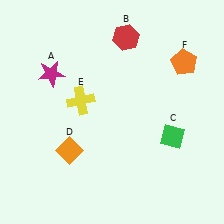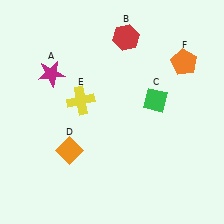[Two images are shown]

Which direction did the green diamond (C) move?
The green diamond (C) moved up.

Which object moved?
The green diamond (C) moved up.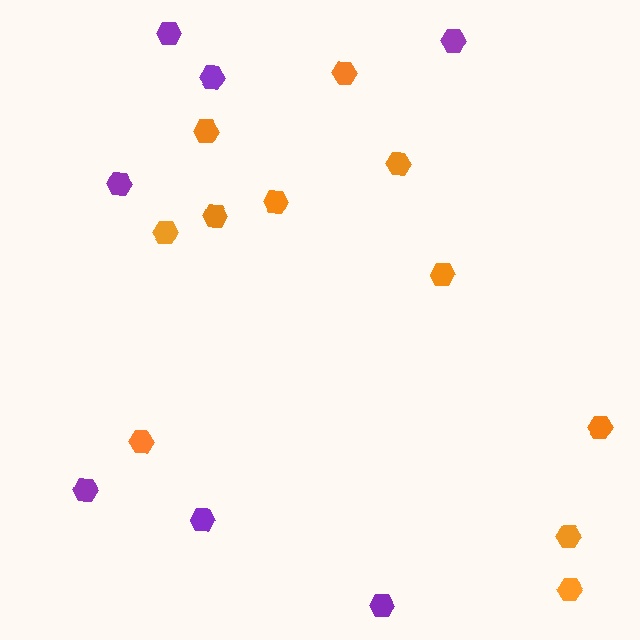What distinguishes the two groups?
There are 2 groups: one group of purple hexagons (7) and one group of orange hexagons (11).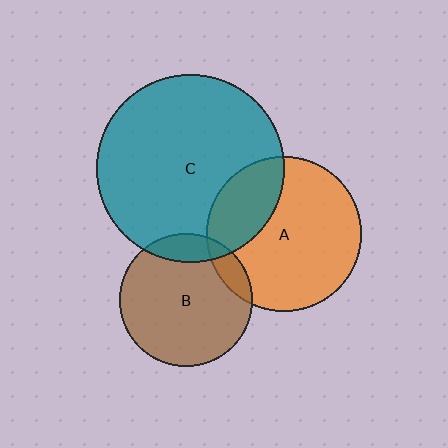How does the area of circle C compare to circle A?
Approximately 1.5 times.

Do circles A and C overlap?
Yes.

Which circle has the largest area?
Circle C (teal).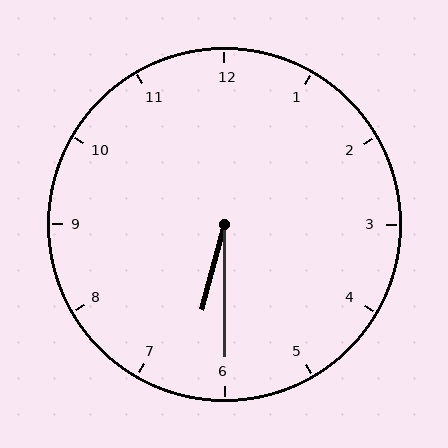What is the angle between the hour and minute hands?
Approximately 15 degrees.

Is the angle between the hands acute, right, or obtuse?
It is acute.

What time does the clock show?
6:30.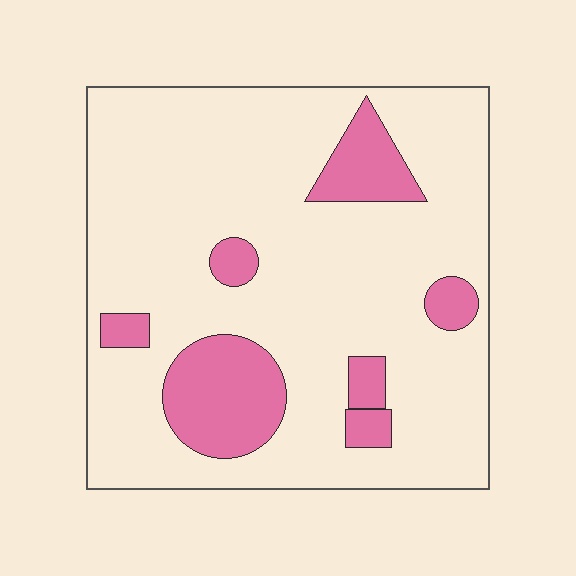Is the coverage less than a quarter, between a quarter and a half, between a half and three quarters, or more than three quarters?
Less than a quarter.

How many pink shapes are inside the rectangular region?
7.